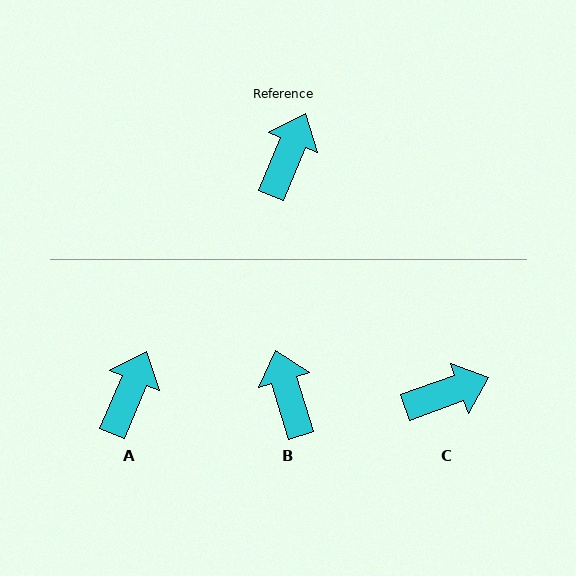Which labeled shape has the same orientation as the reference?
A.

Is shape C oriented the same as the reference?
No, it is off by about 48 degrees.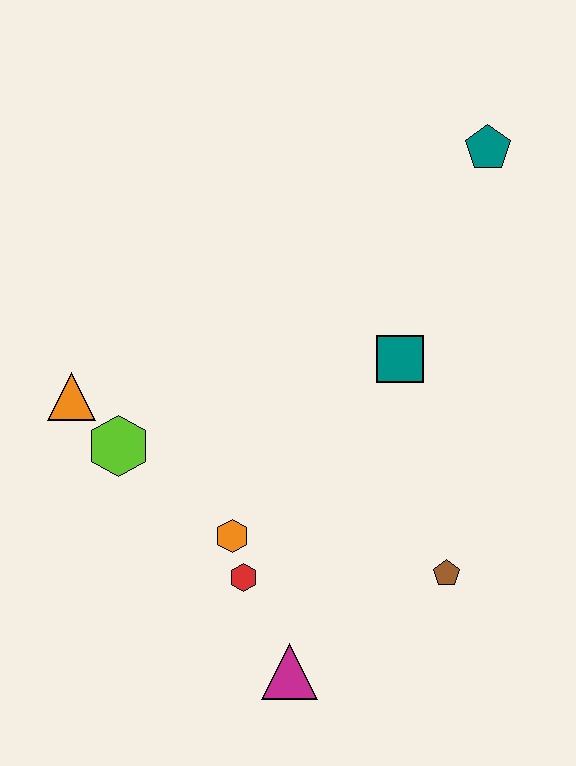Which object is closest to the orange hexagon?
The red hexagon is closest to the orange hexagon.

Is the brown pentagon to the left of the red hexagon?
No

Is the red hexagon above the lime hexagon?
No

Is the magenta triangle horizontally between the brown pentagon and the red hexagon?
Yes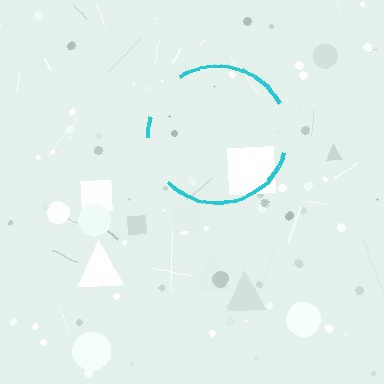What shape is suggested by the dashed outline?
The dashed outline suggests a circle.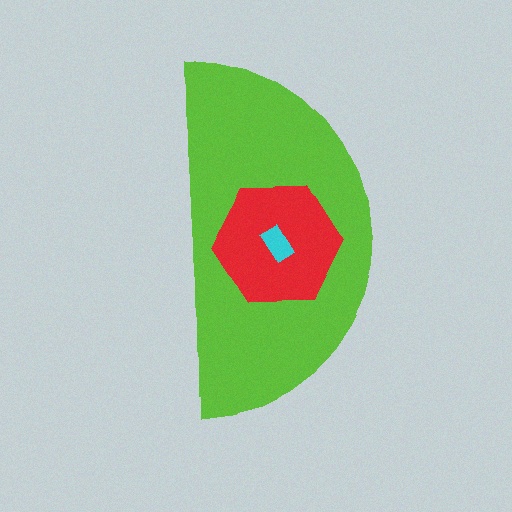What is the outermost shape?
The lime semicircle.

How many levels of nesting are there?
3.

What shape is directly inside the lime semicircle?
The red hexagon.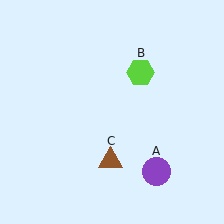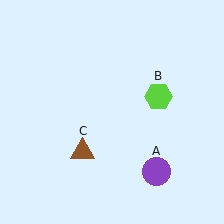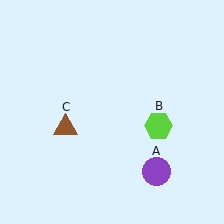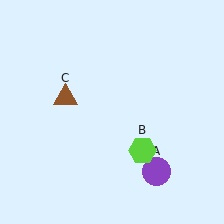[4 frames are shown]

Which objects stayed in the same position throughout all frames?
Purple circle (object A) remained stationary.